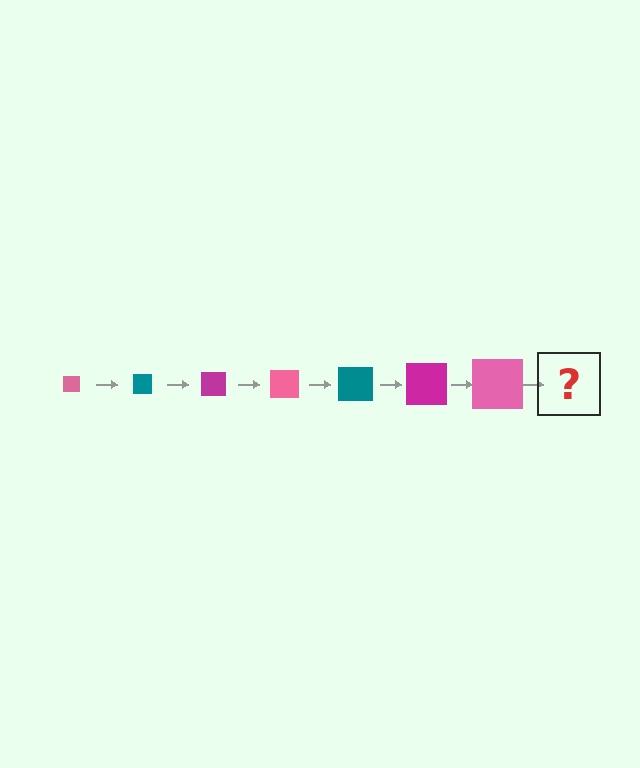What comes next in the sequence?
The next element should be a teal square, larger than the previous one.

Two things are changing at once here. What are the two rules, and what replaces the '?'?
The two rules are that the square grows larger each step and the color cycles through pink, teal, and magenta. The '?' should be a teal square, larger than the previous one.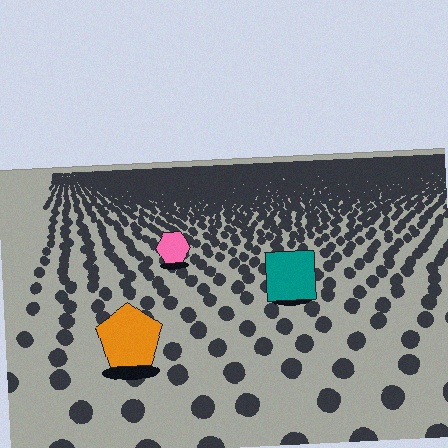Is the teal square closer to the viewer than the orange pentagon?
No. The orange pentagon is closer — you can tell from the texture gradient: the ground texture is coarser near it.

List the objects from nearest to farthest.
From nearest to farthest: the orange pentagon, the teal square, the pink hexagon.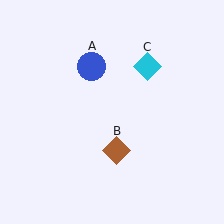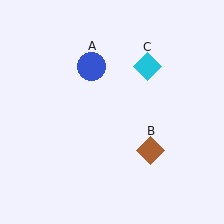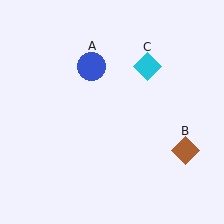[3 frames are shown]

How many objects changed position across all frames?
1 object changed position: brown diamond (object B).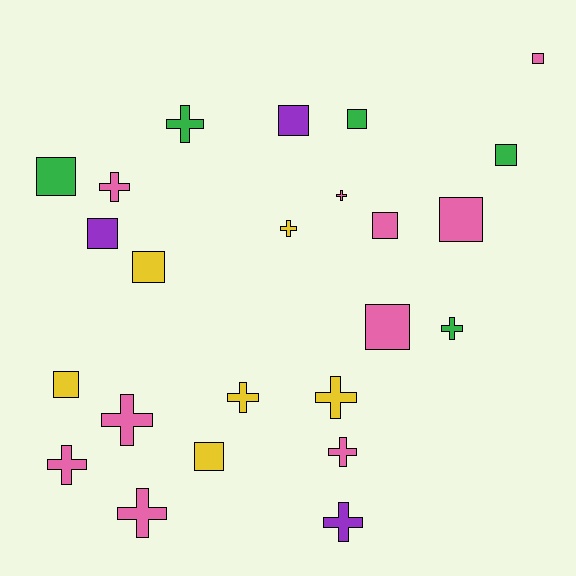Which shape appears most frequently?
Cross, with 12 objects.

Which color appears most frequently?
Pink, with 10 objects.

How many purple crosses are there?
There is 1 purple cross.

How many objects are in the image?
There are 24 objects.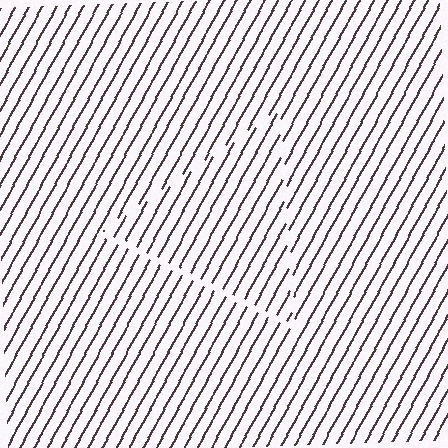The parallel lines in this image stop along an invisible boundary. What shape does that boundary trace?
An illusory triangle. The interior of the shape contains the same grating, shifted by half a period — the contour is defined by the phase discontinuity where line-ends from the inner and outer gratings abut.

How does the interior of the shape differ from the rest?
The interior of the shape contains the same grating, shifted by half a period — the contour is defined by the phase discontinuity where line-ends from the inner and outer gratings abut.